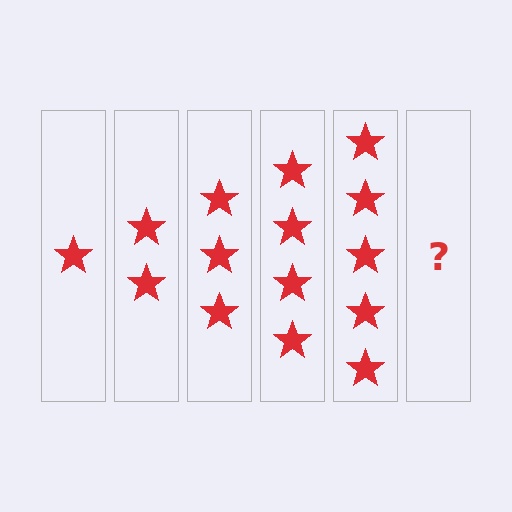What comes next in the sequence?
The next element should be 6 stars.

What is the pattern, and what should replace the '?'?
The pattern is that each step adds one more star. The '?' should be 6 stars.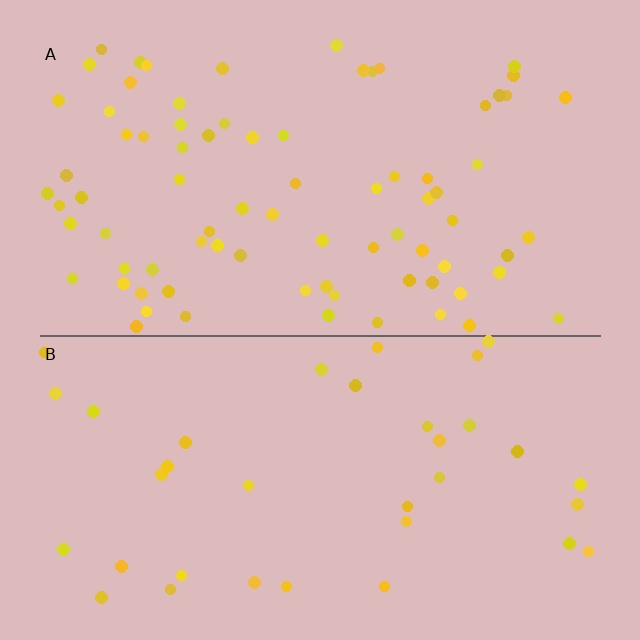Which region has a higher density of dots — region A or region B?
A (the top).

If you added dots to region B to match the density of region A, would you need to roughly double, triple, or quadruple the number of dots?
Approximately double.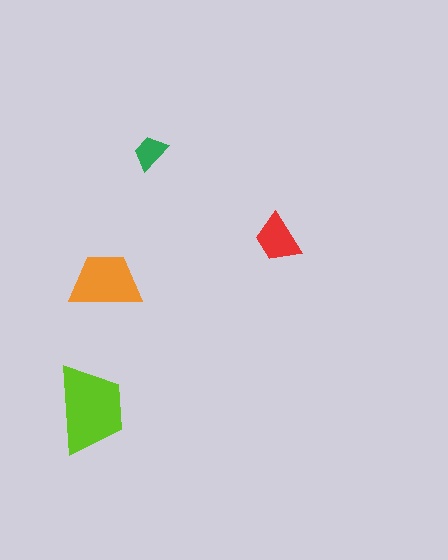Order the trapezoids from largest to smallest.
the lime one, the orange one, the red one, the green one.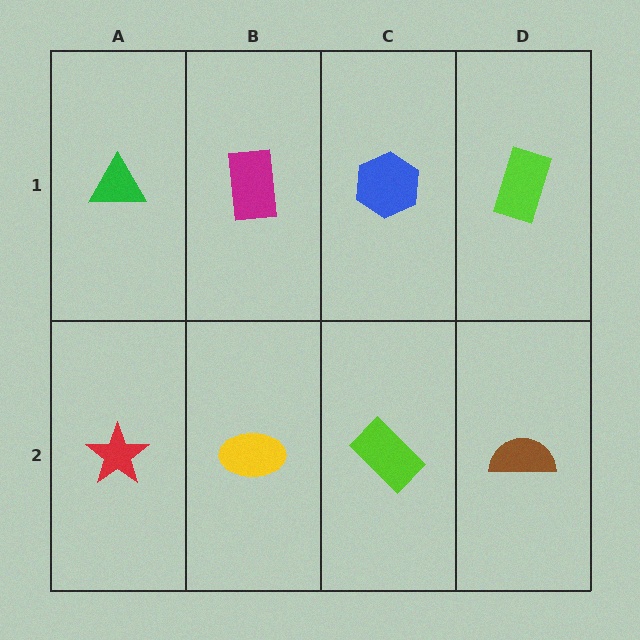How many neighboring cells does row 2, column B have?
3.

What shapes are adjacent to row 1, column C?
A lime rectangle (row 2, column C), a magenta rectangle (row 1, column B), a lime rectangle (row 1, column D).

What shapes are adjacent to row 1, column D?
A brown semicircle (row 2, column D), a blue hexagon (row 1, column C).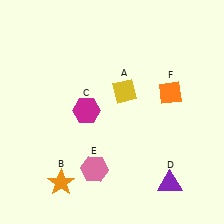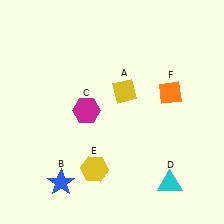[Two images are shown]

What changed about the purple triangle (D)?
In Image 1, D is purple. In Image 2, it changed to cyan.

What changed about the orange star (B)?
In Image 1, B is orange. In Image 2, it changed to blue.